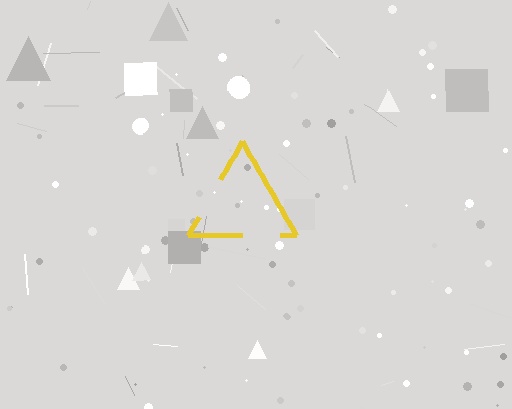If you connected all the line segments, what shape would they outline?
They would outline a triangle.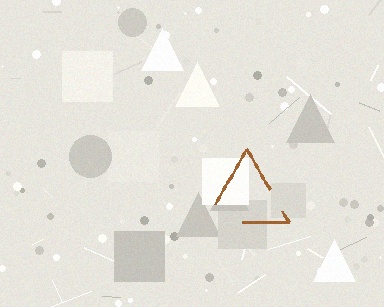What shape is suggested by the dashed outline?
The dashed outline suggests a triangle.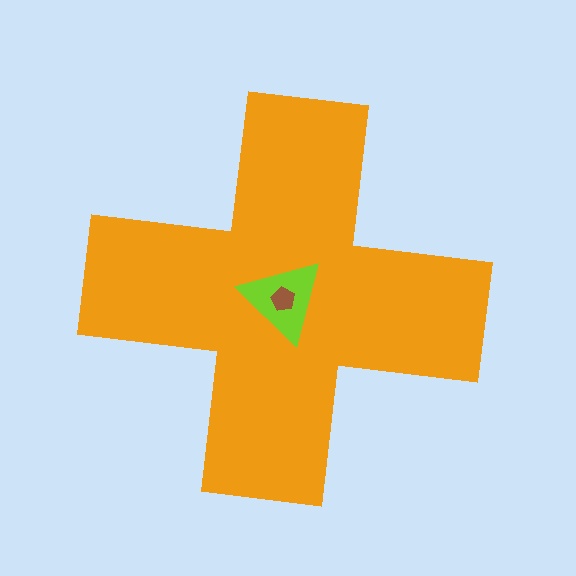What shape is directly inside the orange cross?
The lime triangle.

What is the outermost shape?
The orange cross.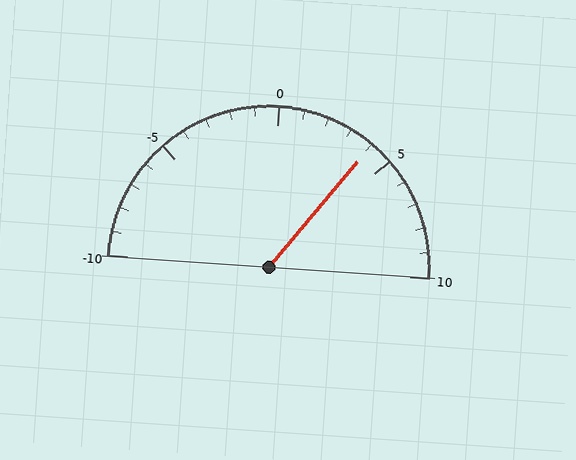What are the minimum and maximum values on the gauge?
The gauge ranges from -10 to 10.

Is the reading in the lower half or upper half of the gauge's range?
The reading is in the upper half of the range (-10 to 10).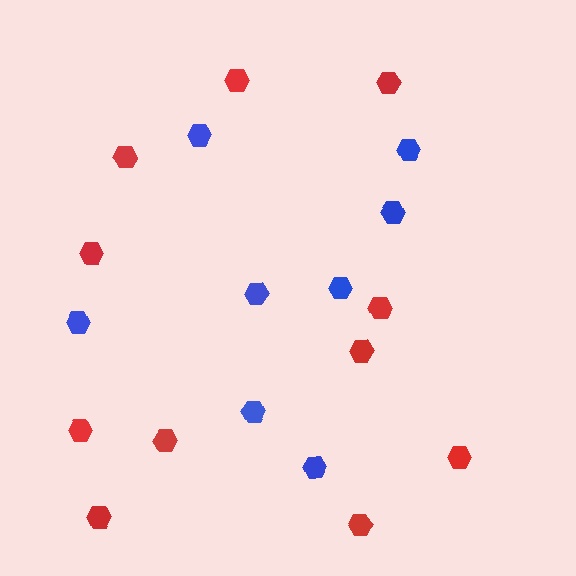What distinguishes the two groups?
There are 2 groups: one group of blue hexagons (8) and one group of red hexagons (11).